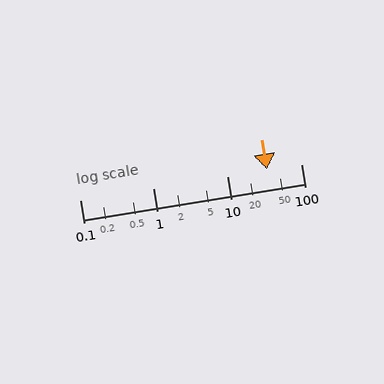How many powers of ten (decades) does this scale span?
The scale spans 3 decades, from 0.1 to 100.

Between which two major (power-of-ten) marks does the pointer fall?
The pointer is between 10 and 100.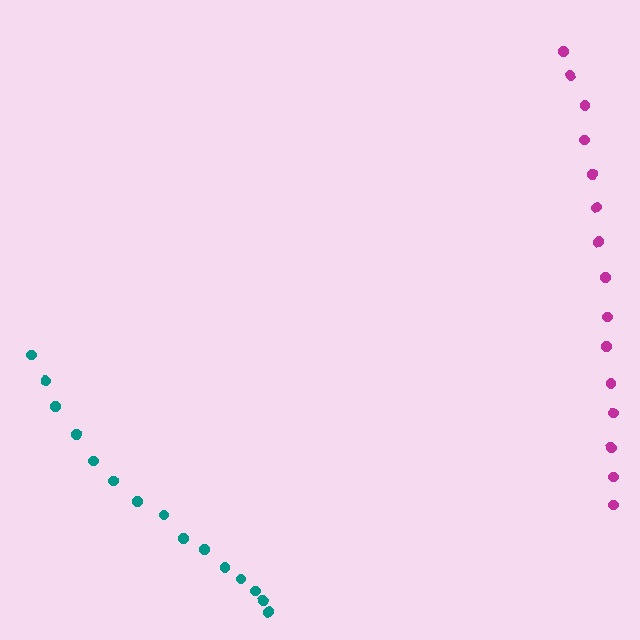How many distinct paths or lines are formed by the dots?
There are 2 distinct paths.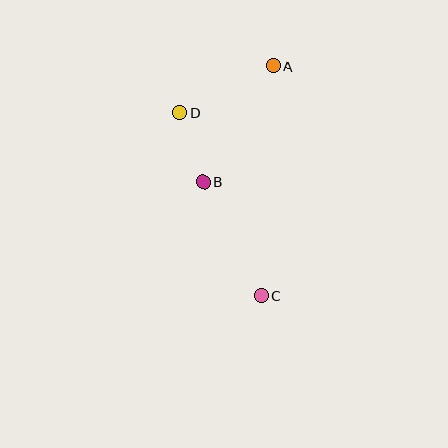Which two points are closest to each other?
Points B and D are closest to each other.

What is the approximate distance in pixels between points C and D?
The distance between C and D is approximately 201 pixels.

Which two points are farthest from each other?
Points A and C are farthest from each other.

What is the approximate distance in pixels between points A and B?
The distance between A and B is approximately 135 pixels.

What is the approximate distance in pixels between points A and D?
The distance between A and D is approximately 105 pixels.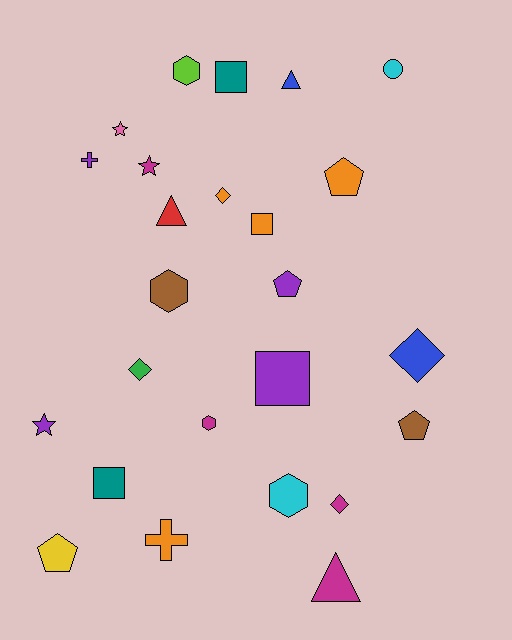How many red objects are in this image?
There is 1 red object.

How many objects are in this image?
There are 25 objects.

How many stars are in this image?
There are 3 stars.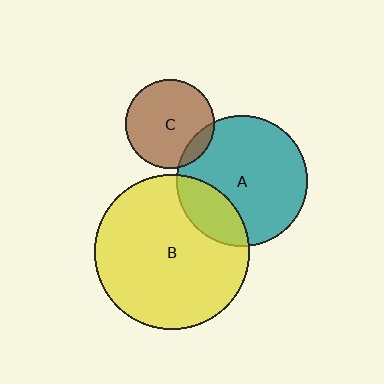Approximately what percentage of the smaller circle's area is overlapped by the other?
Approximately 25%.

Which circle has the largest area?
Circle B (yellow).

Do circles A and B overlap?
Yes.